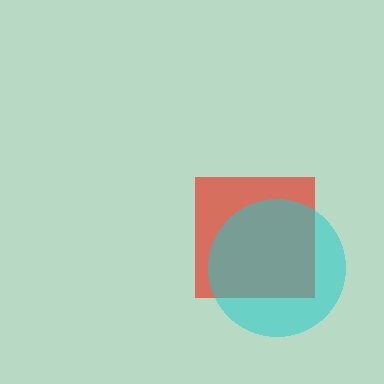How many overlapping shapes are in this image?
There are 2 overlapping shapes in the image.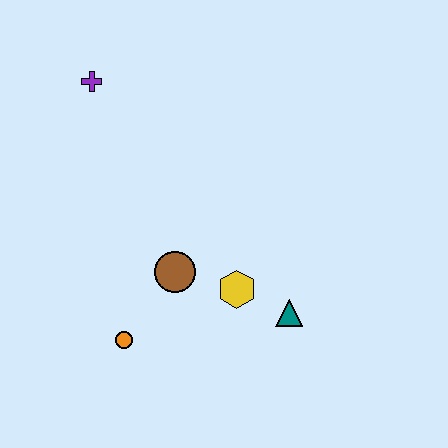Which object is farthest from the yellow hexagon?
The purple cross is farthest from the yellow hexagon.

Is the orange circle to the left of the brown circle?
Yes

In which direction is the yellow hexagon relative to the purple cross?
The yellow hexagon is below the purple cross.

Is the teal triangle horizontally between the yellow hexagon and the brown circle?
No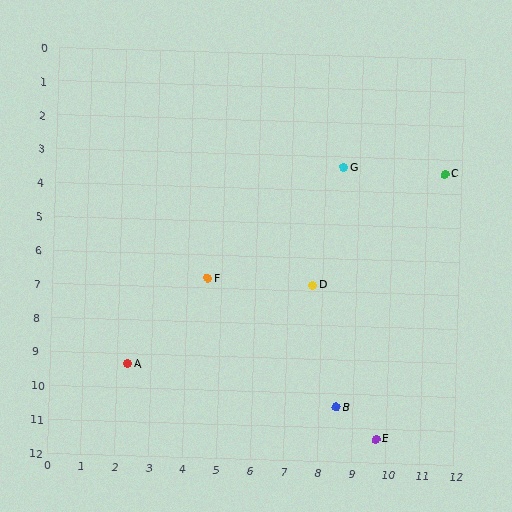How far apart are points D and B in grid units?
Points D and B are about 3.7 grid units apart.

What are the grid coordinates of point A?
Point A is at approximately (2.3, 9.3).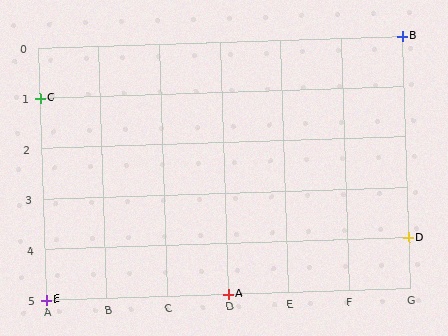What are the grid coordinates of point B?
Point B is at grid coordinates (G, 0).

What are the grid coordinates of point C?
Point C is at grid coordinates (A, 1).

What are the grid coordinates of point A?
Point A is at grid coordinates (D, 5).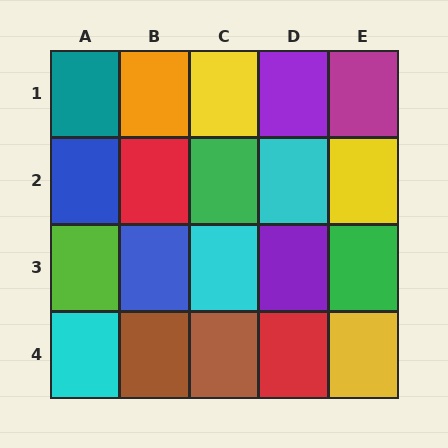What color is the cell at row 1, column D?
Purple.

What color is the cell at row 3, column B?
Blue.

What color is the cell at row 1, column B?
Orange.